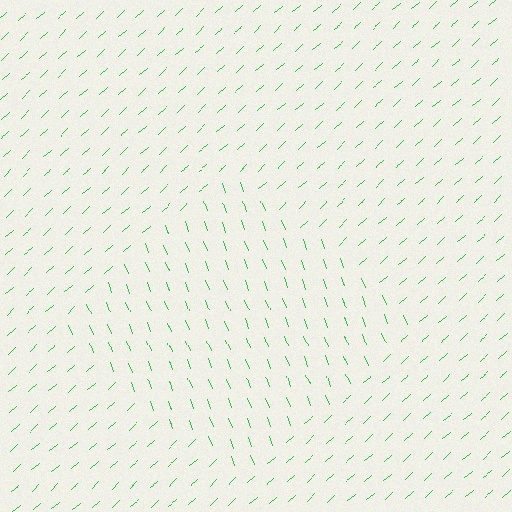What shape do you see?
I see a diamond.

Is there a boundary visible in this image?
Yes, there is a texture boundary formed by a change in line orientation.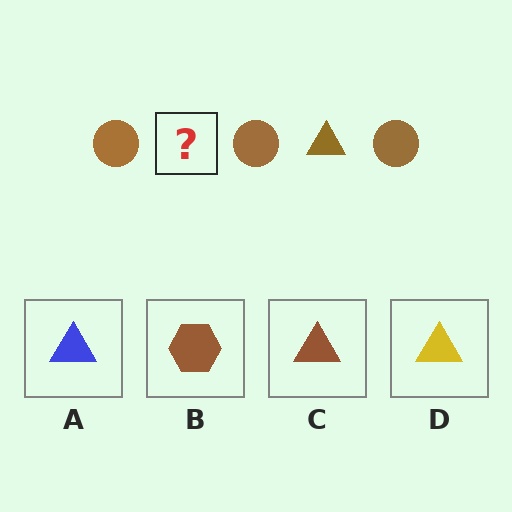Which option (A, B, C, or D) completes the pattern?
C.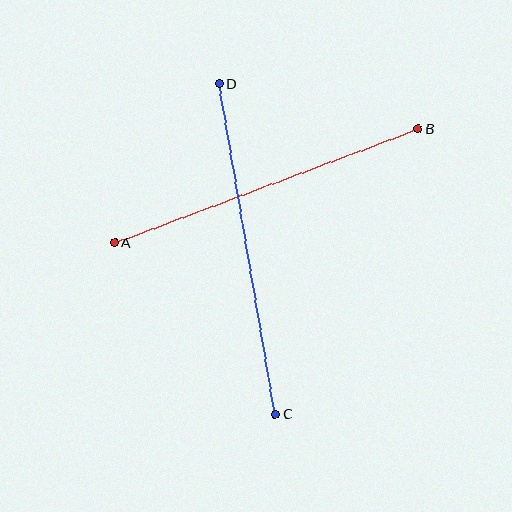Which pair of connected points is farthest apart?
Points C and D are farthest apart.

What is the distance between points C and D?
The distance is approximately 335 pixels.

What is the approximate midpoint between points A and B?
The midpoint is at approximately (266, 185) pixels.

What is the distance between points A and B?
The distance is approximately 324 pixels.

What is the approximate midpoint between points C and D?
The midpoint is at approximately (247, 249) pixels.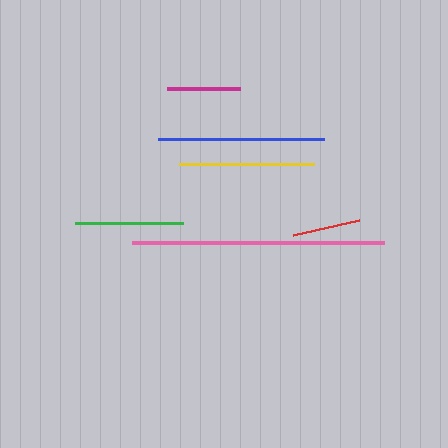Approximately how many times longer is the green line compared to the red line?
The green line is approximately 1.6 times the length of the red line.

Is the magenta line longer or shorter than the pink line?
The pink line is longer than the magenta line.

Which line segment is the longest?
The pink line is the longest at approximately 252 pixels.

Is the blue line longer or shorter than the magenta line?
The blue line is longer than the magenta line.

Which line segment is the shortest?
The red line is the shortest at approximately 68 pixels.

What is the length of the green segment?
The green segment is approximately 108 pixels long.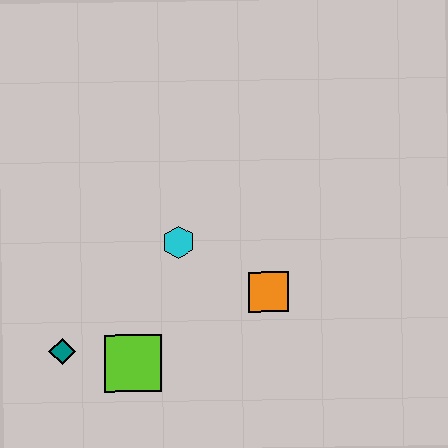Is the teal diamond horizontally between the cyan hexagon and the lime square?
No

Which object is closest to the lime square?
The teal diamond is closest to the lime square.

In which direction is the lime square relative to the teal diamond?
The lime square is to the right of the teal diamond.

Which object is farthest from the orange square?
The teal diamond is farthest from the orange square.